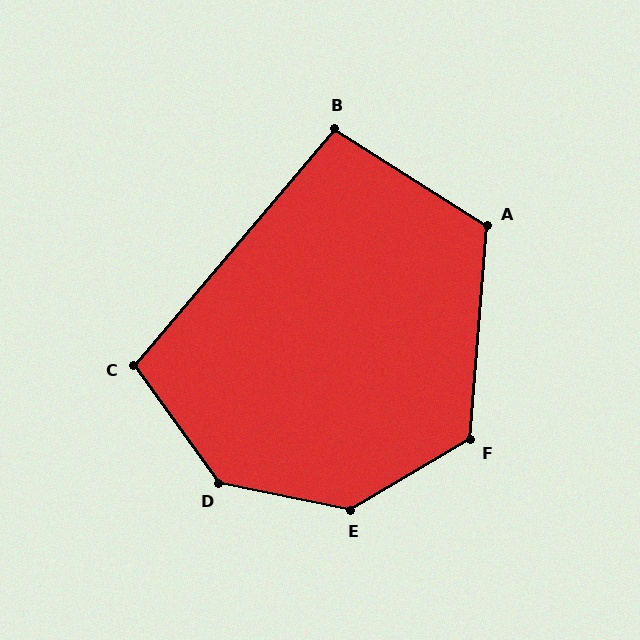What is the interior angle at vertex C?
Approximately 104 degrees (obtuse).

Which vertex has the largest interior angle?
E, at approximately 138 degrees.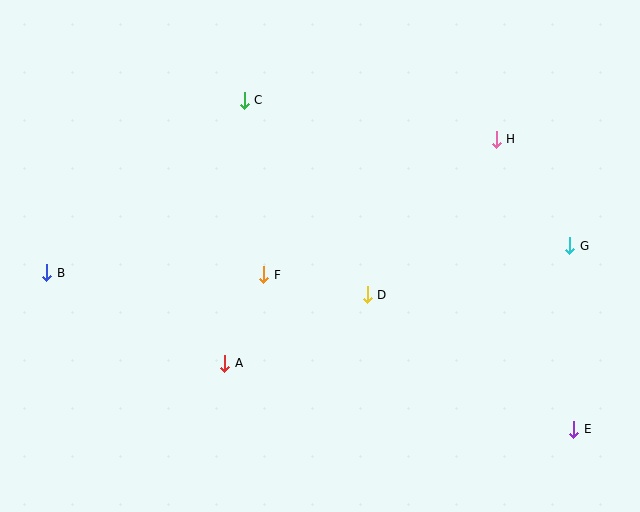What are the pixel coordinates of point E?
Point E is at (574, 429).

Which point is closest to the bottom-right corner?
Point E is closest to the bottom-right corner.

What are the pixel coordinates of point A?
Point A is at (225, 363).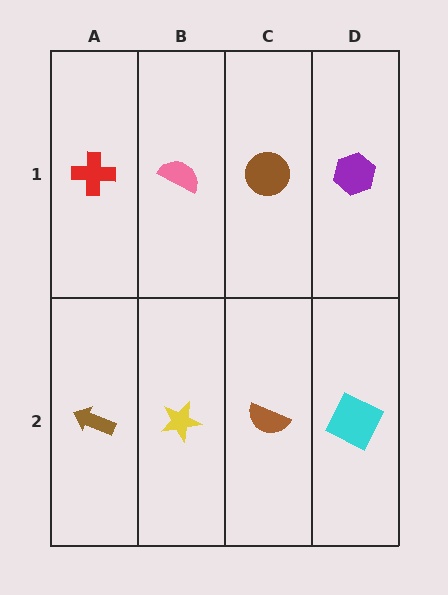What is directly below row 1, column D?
A cyan square.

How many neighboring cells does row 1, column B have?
3.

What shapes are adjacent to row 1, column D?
A cyan square (row 2, column D), a brown circle (row 1, column C).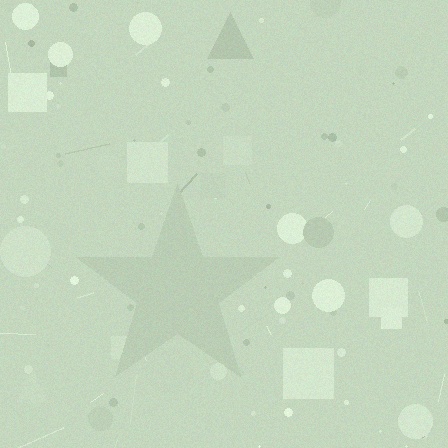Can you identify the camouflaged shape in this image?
The camouflaged shape is a star.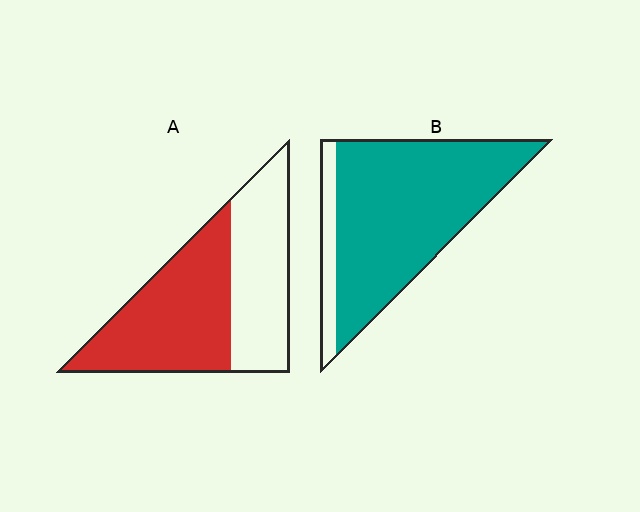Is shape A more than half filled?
Yes.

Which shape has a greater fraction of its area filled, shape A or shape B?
Shape B.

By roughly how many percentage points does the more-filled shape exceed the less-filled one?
By roughly 30 percentage points (B over A).